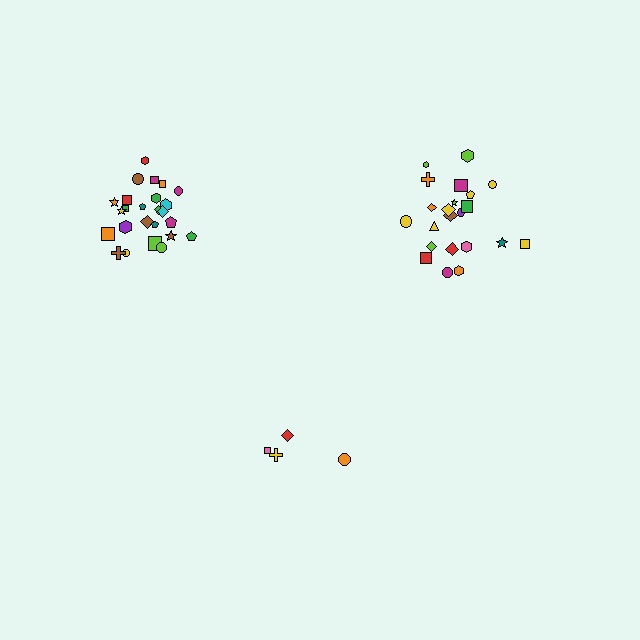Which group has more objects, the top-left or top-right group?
The top-left group.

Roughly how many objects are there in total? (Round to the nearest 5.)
Roughly 50 objects in total.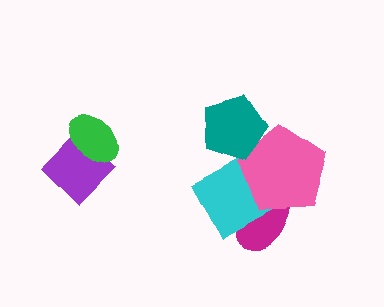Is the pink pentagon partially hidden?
Yes, it is partially covered by another shape.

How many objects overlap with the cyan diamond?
3 objects overlap with the cyan diamond.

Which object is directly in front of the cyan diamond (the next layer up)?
The pink pentagon is directly in front of the cyan diamond.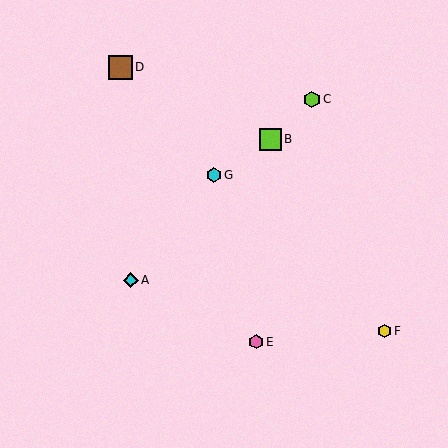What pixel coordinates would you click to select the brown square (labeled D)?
Click at (120, 67) to select the brown square D.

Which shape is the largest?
The brown square (labeled D) is the largest.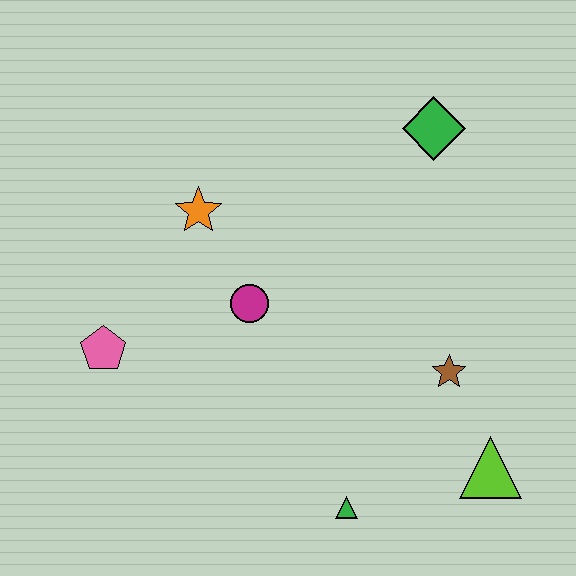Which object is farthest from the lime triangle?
The pink pentagon is farthest from the lime triangle.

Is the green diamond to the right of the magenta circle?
Yes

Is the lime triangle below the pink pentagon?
Yes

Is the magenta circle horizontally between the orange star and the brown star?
Yes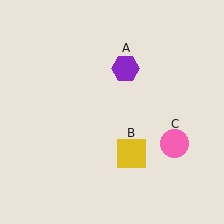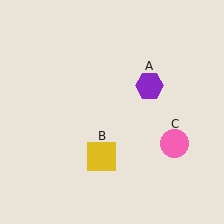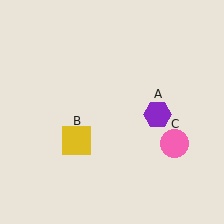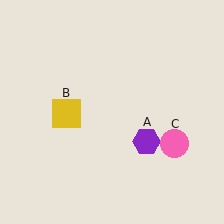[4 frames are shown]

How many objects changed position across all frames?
2 objects changed position: purple hexagon (object A), yellow square (object B).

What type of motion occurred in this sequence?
The purple hexagon (object A), yellow square (object B) rotated clockwise around the center of the scene.